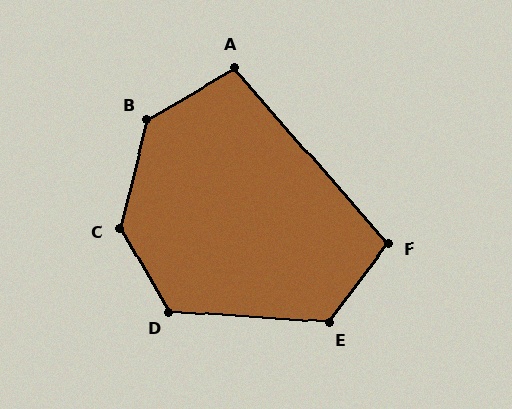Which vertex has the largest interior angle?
C, at approximately 136 degrees.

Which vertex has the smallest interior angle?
A, at approximately 101 degrees.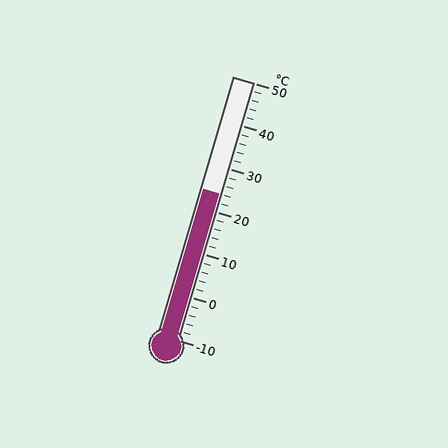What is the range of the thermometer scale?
The thermometer scale ranges from -10°C to 50°C.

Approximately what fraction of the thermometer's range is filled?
The thermometer is filled to approximately 55% of its range.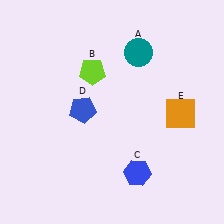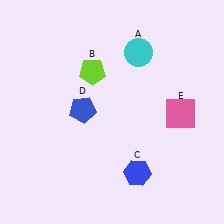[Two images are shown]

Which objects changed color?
A changed from teal to cyan. E changed from orange to pink.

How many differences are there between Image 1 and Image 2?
There are 2 differences between the two images.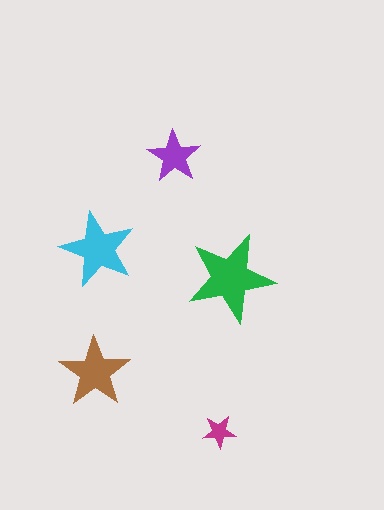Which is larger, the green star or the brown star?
The green one.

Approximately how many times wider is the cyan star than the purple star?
About 1.5 times wider.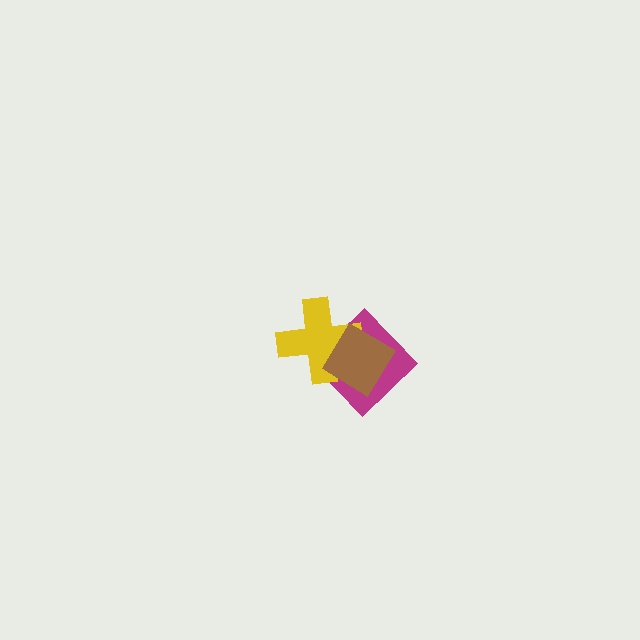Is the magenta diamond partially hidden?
Yes, it is partially covered by another shape.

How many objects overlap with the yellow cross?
2 objects overlap with the yellow cross.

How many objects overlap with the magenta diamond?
2 objects overlap with the magenta diamond.